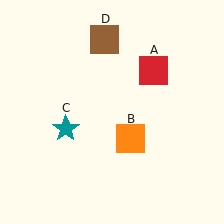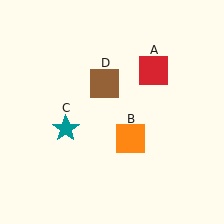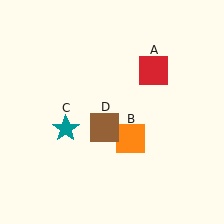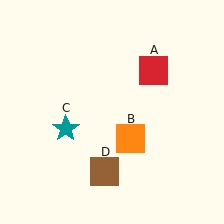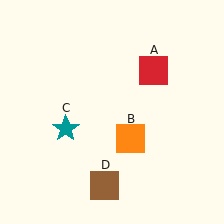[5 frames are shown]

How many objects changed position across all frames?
1 object changed position: brown square (object D).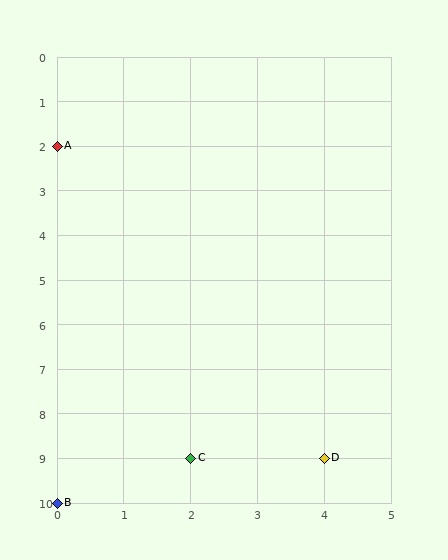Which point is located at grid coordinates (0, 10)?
Point B is at (0, 10).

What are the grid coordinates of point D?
Point D is at grid coordinates (4, 9).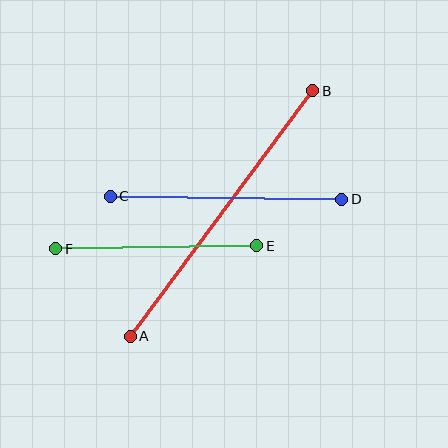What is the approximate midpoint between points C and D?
The midpoint is at approximately (226, 198) pixels.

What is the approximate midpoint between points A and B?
The midpoint is at approximately (222, 213) pixels.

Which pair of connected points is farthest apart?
Points A and B are farthest apart.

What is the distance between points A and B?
The distance is approximately 306 pixels.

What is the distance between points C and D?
The distance is approximately 232 pixels.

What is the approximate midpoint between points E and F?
The midpoint is at approximately (156, 247) pixels.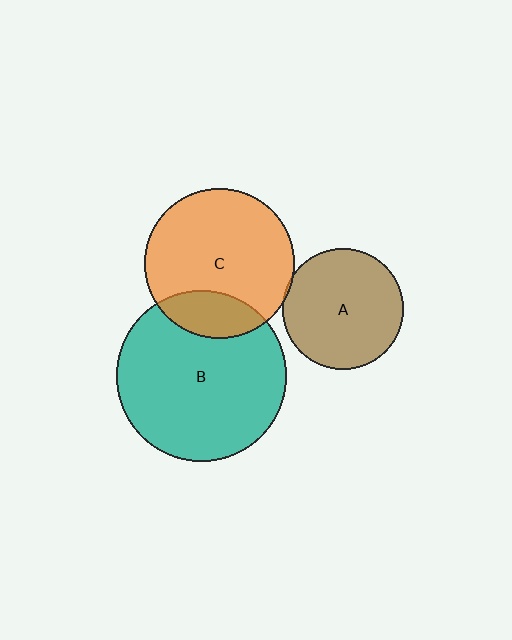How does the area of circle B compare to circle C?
Approximately 1.3 times.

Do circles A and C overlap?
Yes.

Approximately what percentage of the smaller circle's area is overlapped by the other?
Approximately 5%.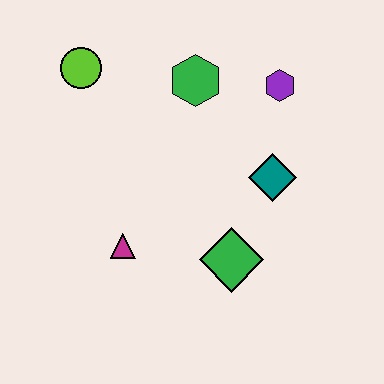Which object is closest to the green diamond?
The teal diamond is closest to the green diamond.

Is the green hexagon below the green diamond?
No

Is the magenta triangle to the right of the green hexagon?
No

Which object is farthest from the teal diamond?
The lime circle is farthest from the teal diamond.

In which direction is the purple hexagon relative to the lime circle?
The purple hexagon is to the right of the lime circle.